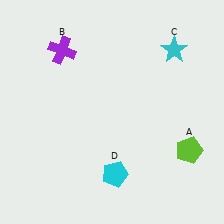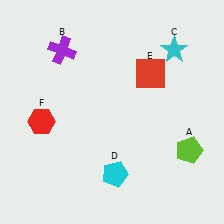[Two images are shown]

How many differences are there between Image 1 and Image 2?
There are 2 differences between the two images.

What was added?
A red square (E), a red hexagon (F) were added in Image 2.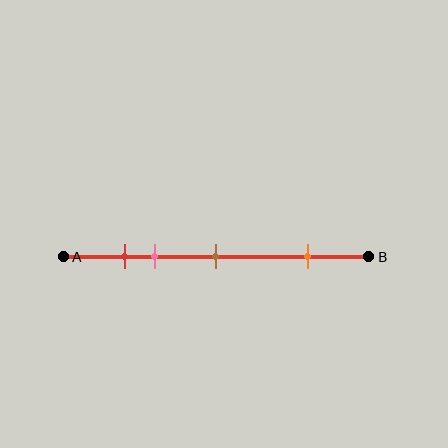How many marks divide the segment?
There are 4 marks dividing the segment.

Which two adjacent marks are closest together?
The red and pink marks are the closest adjacent pair.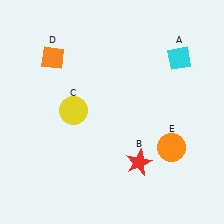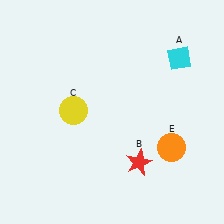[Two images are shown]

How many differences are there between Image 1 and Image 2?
There is 1 difference between the two images.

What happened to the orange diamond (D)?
The orange diamond (D) was removed in Image 2. It was in the top-left area of Image 1.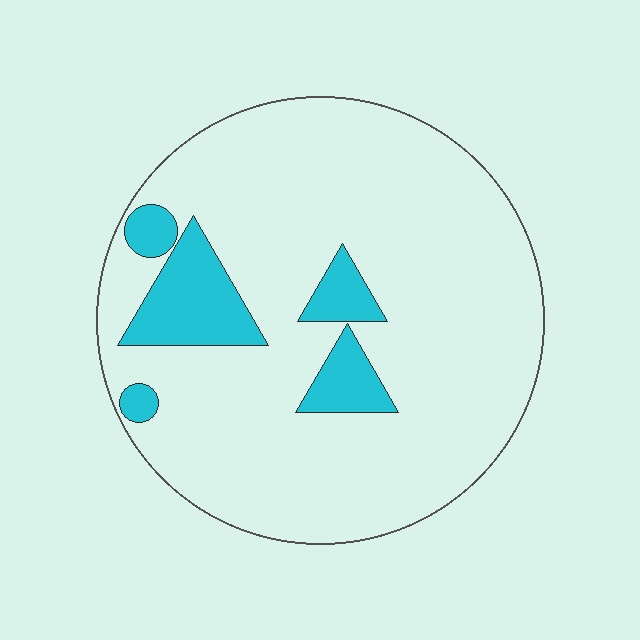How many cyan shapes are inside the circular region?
5.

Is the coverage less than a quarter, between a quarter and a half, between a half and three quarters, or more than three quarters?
Less than a quarter.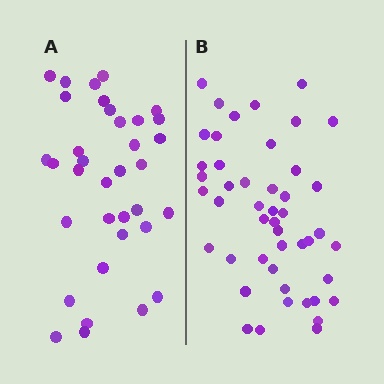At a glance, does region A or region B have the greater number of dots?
Region B (the right region) has more dots.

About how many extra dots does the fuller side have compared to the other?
Region B has roughly 12 or so more dots than region A.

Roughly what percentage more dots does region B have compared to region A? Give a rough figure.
About 35% more.